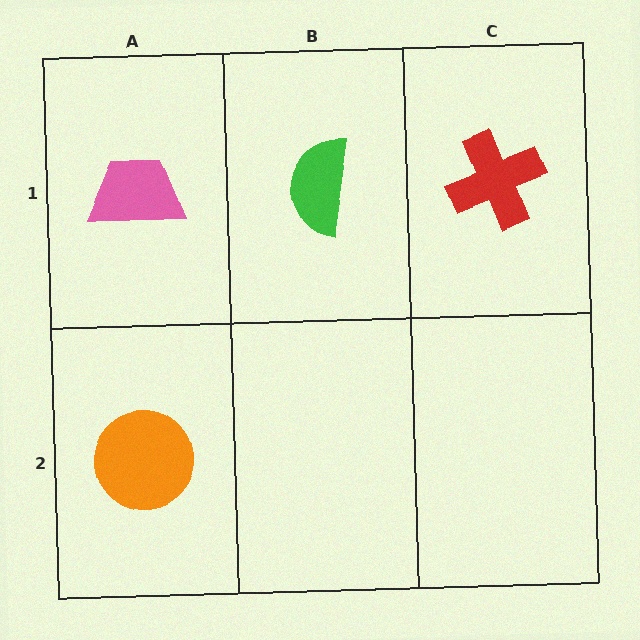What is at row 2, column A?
An orange circle.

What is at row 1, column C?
A red cross.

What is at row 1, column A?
A pink trapezoid.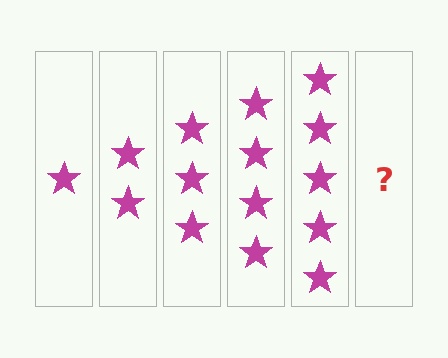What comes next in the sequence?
The next element should be 6 stars.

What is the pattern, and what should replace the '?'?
The pattern is that each step adds one more star. The '?' should be 6 stars.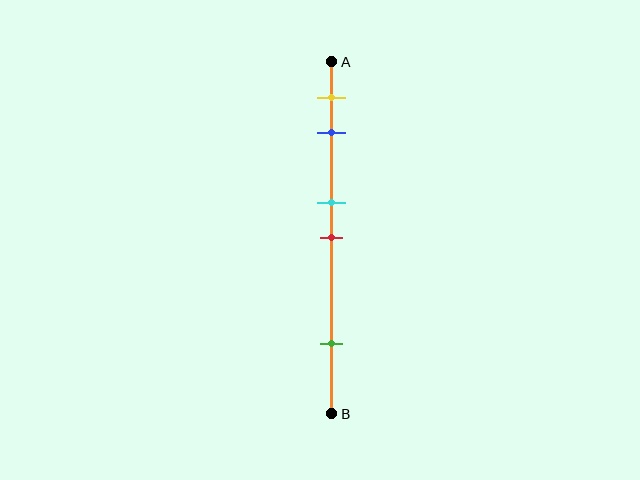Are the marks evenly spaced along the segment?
No, the marks are not evenly spaced.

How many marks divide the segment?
There are 5 marks dividing the segment.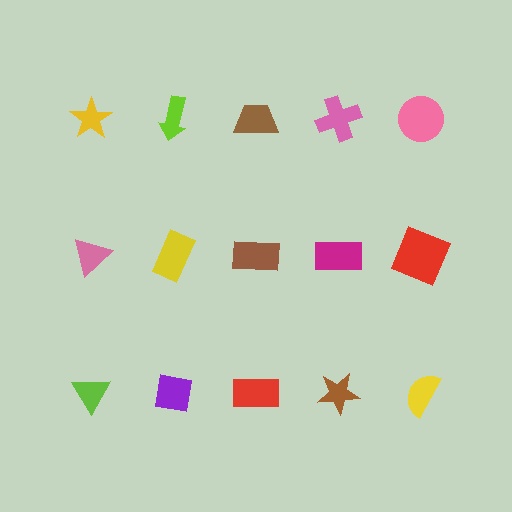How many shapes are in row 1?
5 shapes.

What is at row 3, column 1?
A lime triangle.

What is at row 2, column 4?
A magenta rectangle.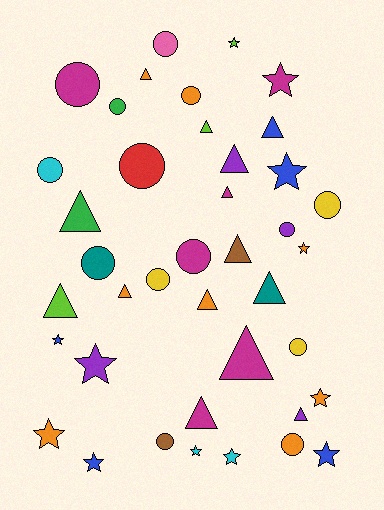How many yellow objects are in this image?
There are 3 yellow objects.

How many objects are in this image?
There are 40 objects.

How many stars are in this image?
There are 12 stars.